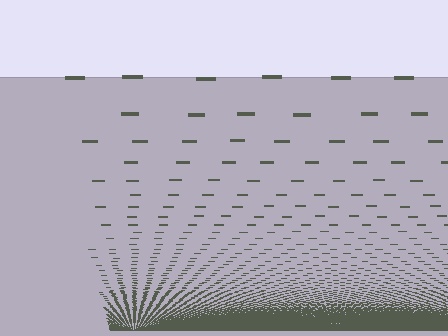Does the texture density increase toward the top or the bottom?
Density increases toward the bottom.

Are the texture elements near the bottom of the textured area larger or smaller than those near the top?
Smaller. The gradient is inverted — elements near the bottom are smaller and denser.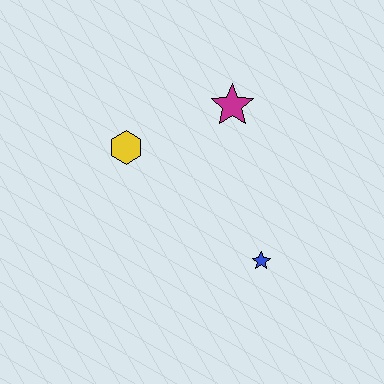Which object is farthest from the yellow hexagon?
The blue star is farthest from the yellow hexagon.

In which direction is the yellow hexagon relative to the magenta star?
The yellow hexagon is to the left of the magenta star.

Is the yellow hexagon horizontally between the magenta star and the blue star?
No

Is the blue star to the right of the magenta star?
Yes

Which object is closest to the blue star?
The magenta star is closest to the blue star.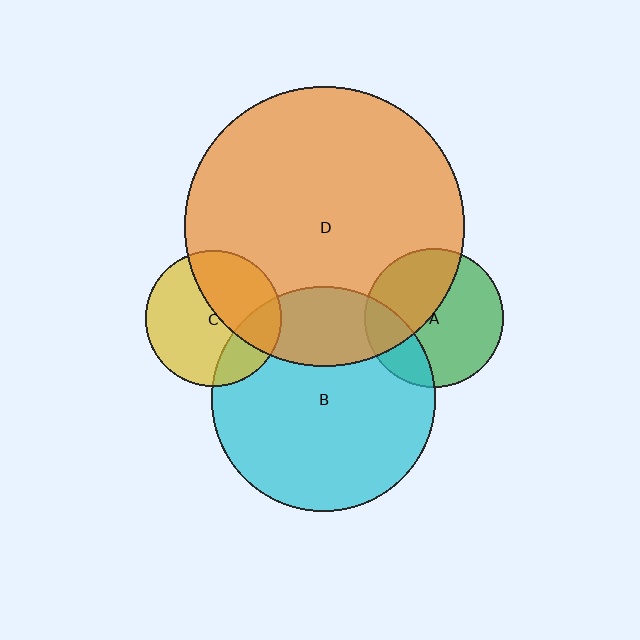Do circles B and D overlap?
Yes.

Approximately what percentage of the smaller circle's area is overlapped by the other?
Approximately 25%.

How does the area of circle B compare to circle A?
Approximately 2.6 times.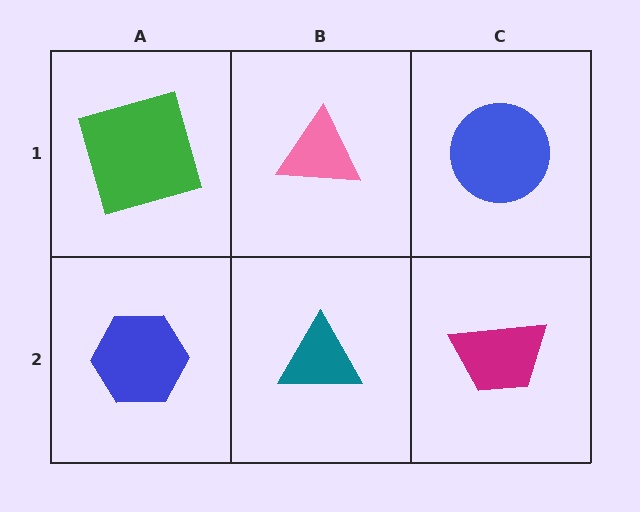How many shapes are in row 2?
3 shapes.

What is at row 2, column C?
A magenta trapezoid.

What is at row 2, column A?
A blue hexagon.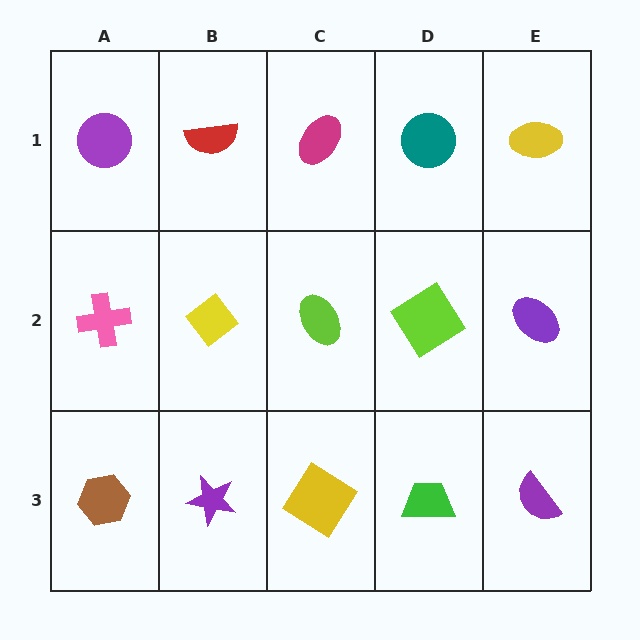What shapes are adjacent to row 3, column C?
A lime ellipse (row 2, column C), a purple star (row 3, column B), a green trapezoid (row 3, column D).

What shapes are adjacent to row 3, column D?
A lime diamond (row 2, column D), a yellow diamond (row 3, column C), a purple semicircle (row 3, column E).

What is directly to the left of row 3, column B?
A brown hexagon.